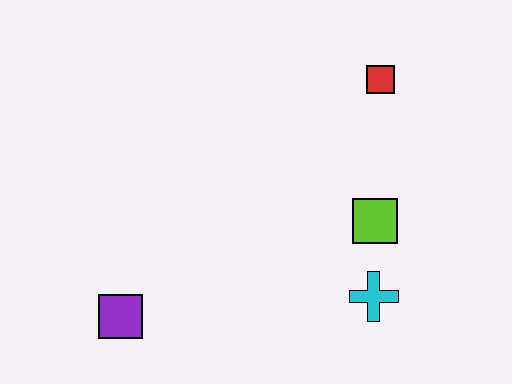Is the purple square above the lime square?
No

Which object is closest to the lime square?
The cyan cross is closest to the lime square.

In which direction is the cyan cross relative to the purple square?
The cyan cross is to the right of the purple square.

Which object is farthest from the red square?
The purple square is farthest from the red square.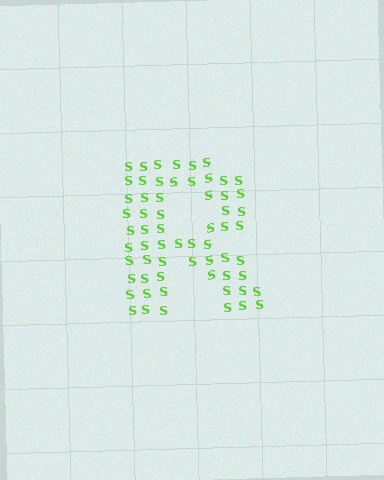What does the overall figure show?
The overall figure shows the letter R.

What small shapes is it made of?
It is made of small letter S's.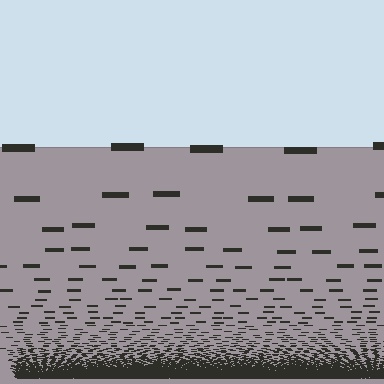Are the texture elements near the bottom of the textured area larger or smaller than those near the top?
Smaller. The gradient is inverted — elements near the bottom are smaller and denser.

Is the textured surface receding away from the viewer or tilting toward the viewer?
The surface appears to tilt toward the viewer. Texture elements get larger and sparser toward the top.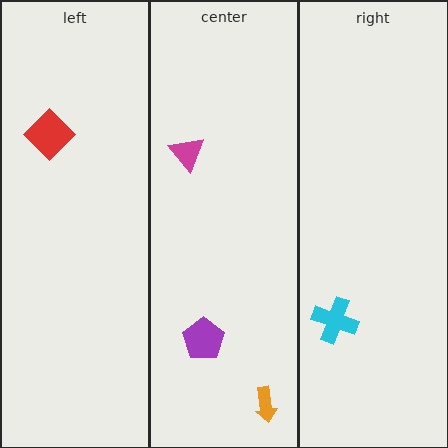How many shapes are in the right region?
1.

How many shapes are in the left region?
1.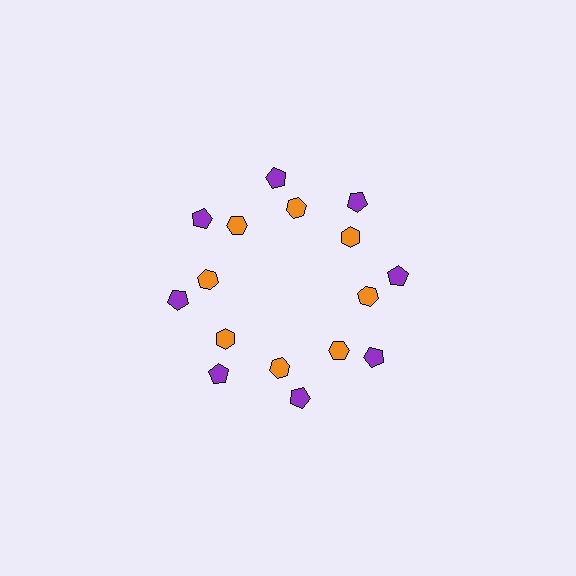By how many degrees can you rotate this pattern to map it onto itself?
The pattern maps onto itself every 45 degrees of rotation.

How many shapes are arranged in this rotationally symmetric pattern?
There are 16 shapes, arranged in 8 groups of 2.